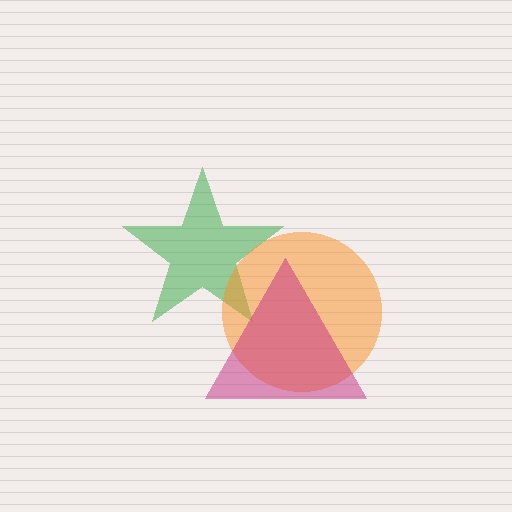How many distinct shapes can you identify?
There are 3 distinct shapes: a green star, an orange circle, a magenta triangle.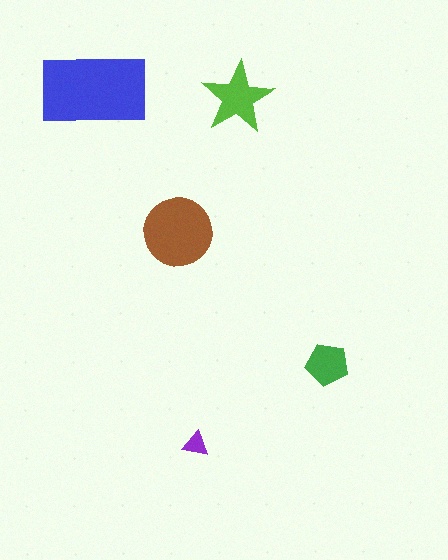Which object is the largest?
The blue rectangle.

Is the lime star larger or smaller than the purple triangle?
Larger.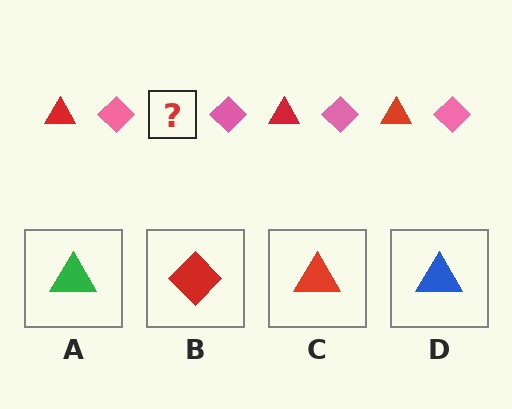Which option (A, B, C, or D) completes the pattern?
C.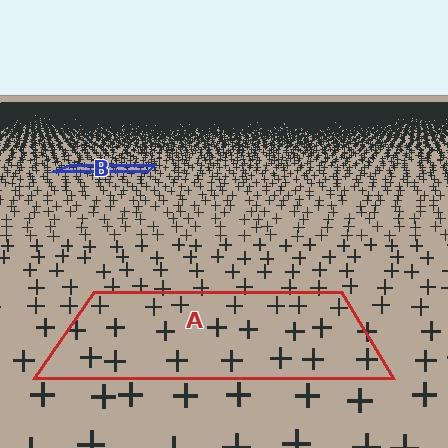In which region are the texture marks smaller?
The texture marks are smaller in region B, because it is farther away.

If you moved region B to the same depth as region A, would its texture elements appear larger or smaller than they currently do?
They would appear larger. At a closer depth, the same texture elements are projected at a bigger on-screen size.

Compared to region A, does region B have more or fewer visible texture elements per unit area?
Region B has more texture elements per unit area — they are packed more densely because it is farther away.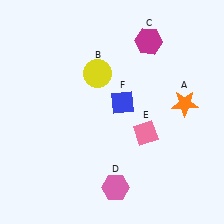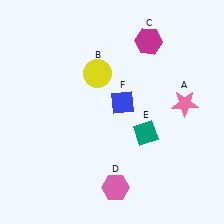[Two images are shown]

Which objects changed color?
A changed from orange to pink. E changed from pink to teal.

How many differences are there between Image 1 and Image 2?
There are 2 differences between the two images.